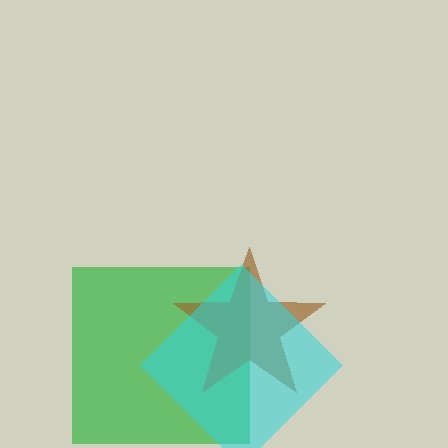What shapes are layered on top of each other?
The layered shapes are: a green square, a brown star, a cyan diamond.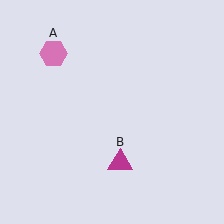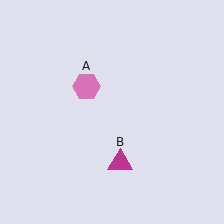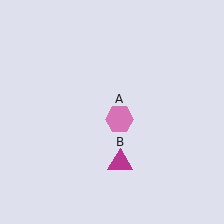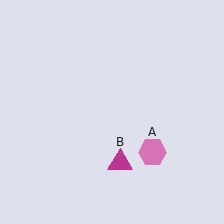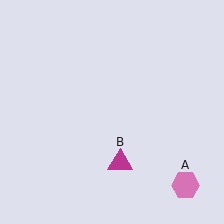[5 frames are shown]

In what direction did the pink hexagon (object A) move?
The pink hexagon (object A) moved down and to the right.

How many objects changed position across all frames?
1 object changed position: pink hexagon (object A).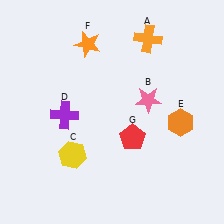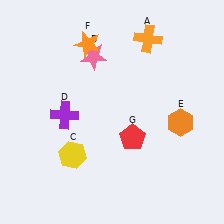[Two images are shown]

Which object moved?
The pink star (B) moved left.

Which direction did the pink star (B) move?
The pink star (B) moved left.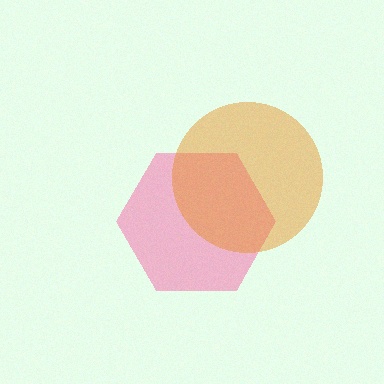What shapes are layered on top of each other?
The layered shapes are: a pink hexagon, an orange circle.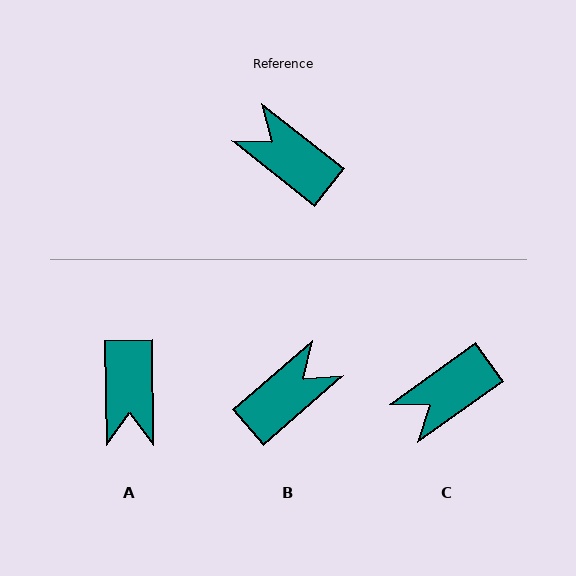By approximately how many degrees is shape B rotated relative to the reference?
Approximately 101 degrees clockwise.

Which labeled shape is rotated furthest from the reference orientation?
A, about 129 degrees away.